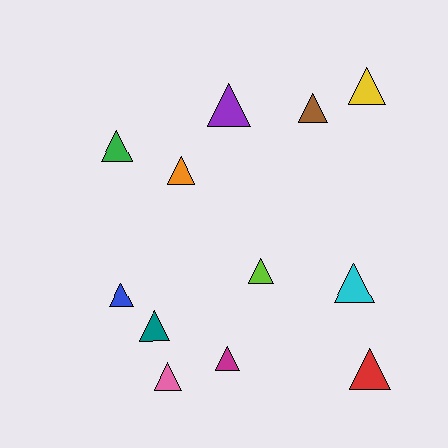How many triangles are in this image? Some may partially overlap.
There are 12 triangles.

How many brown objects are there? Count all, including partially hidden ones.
There is 1 brown object.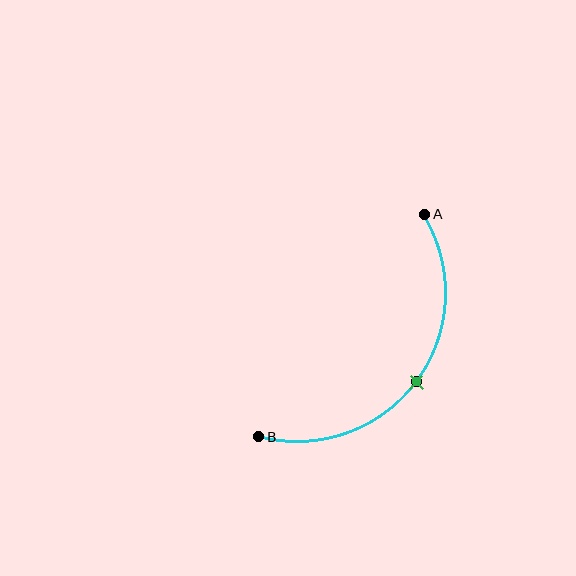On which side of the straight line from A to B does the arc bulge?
The arc bulges below and to the right of the straight line connecting A and B.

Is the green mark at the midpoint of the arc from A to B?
Yes. The green mark lies on the arc at equal arc-length from both A and B — it is the arc midpoint.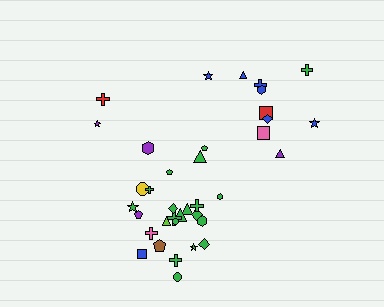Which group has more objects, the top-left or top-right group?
The top-right group.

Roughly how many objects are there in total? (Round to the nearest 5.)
Roughly 40 objects in total.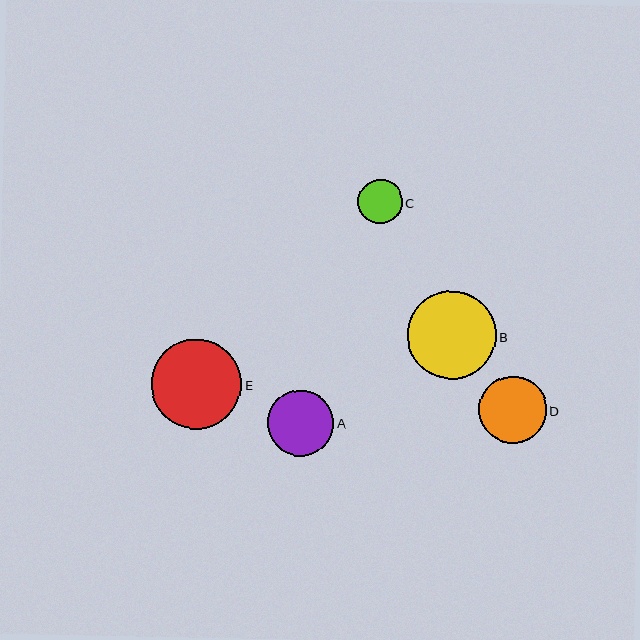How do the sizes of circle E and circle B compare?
Circle E and circle B are approximately the same size.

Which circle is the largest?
Circle E is the largest with a size of approximately 90 pixels.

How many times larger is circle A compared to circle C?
Circle A is approximately 1.5 times the size of circle C.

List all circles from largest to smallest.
From largest to smallest: E, B, D, A, C.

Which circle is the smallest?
Circle C is the smallest with a size of approximately 45 pixels.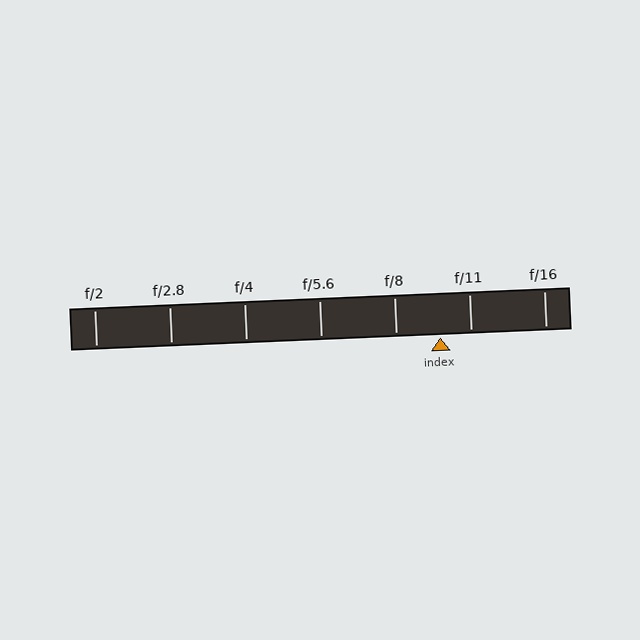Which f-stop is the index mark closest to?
The index mark is closest to f/11.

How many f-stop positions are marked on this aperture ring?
There are 7 f-stop positions marked.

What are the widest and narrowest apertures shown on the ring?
The widest aperture shown is f/2 and the narrowest is f/16.